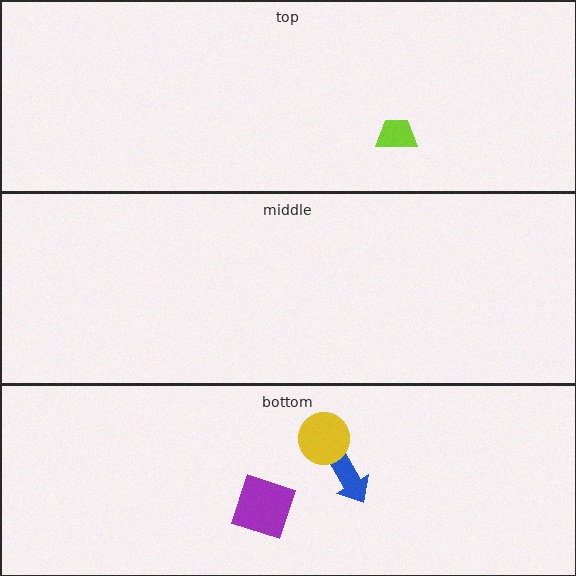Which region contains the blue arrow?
The bottom region.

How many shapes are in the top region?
1.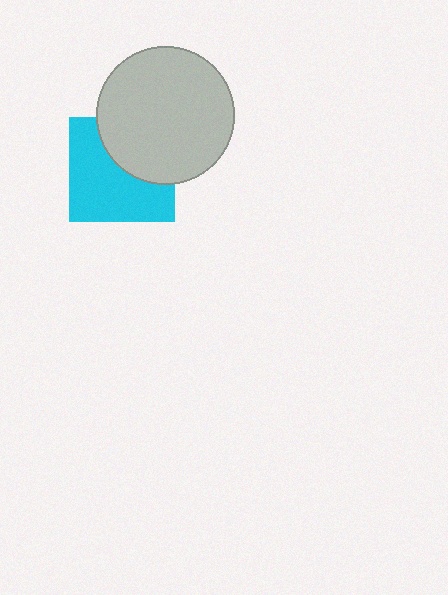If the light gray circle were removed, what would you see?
You would see the complete cyan square.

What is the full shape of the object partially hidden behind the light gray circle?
The partially hidden object is a cyan square.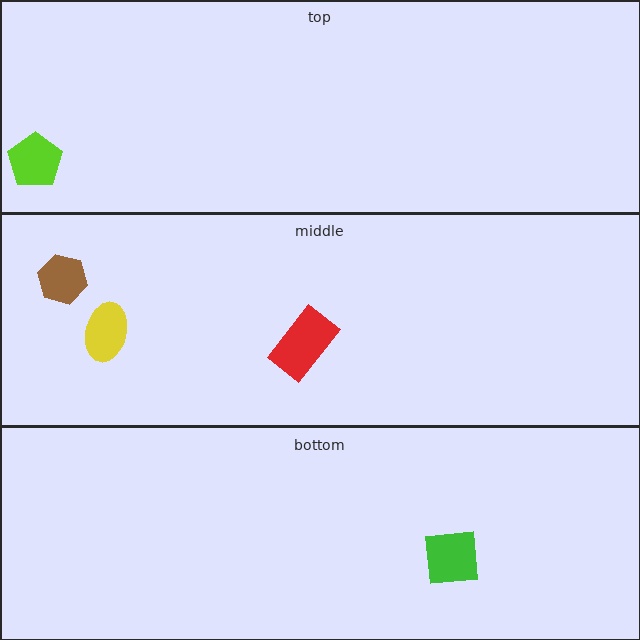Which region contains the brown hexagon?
The middle region.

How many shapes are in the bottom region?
1.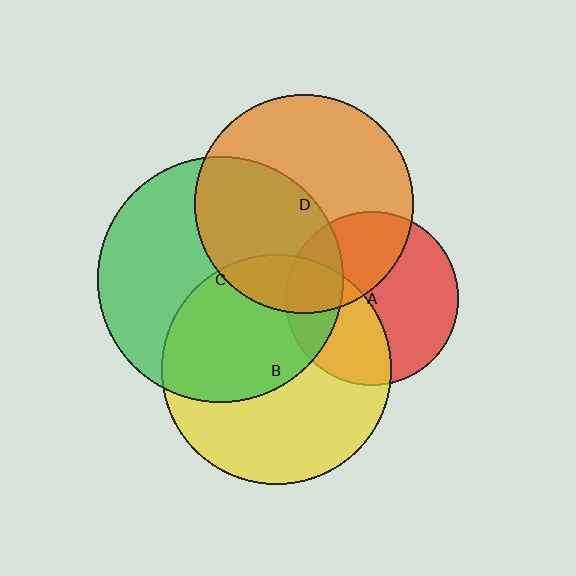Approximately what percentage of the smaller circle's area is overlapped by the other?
Approximately 50%.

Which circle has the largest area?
Circle C (green).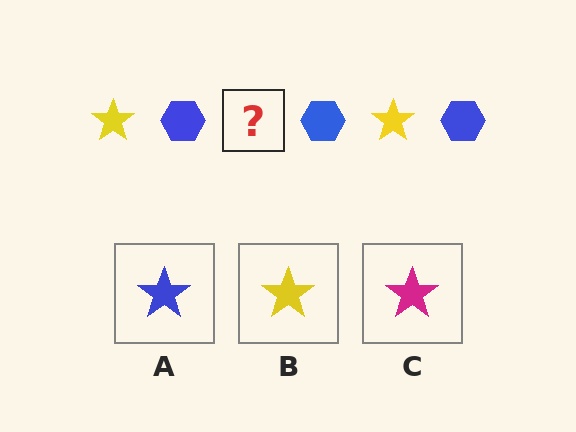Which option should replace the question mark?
Option B.